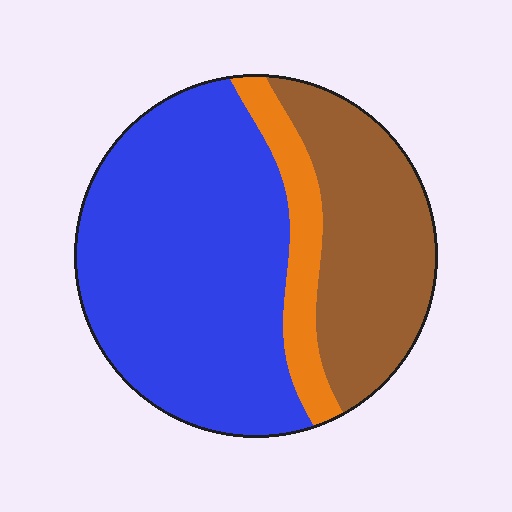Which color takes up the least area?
Orange, at roughly 10%.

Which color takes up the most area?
Blue, at roughly 60%.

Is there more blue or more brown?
Blue.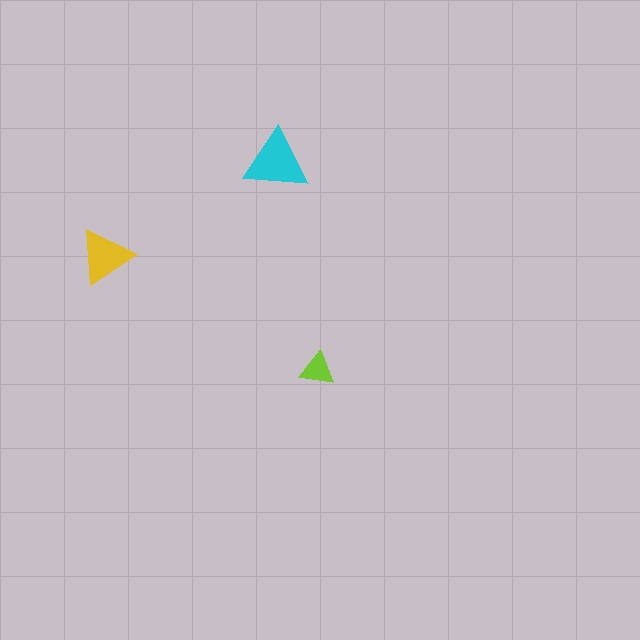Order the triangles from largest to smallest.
the cyan one, the yellow one, the lime one.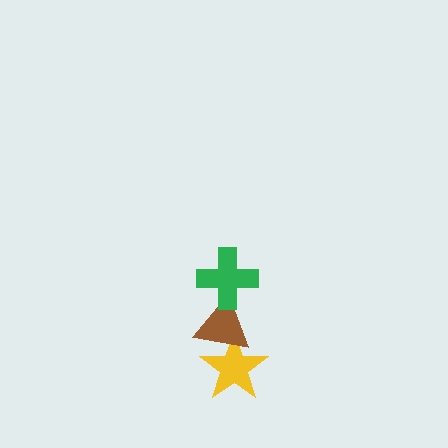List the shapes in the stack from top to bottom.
From top to bottom: the green cross, the brown triangle, the yellow star.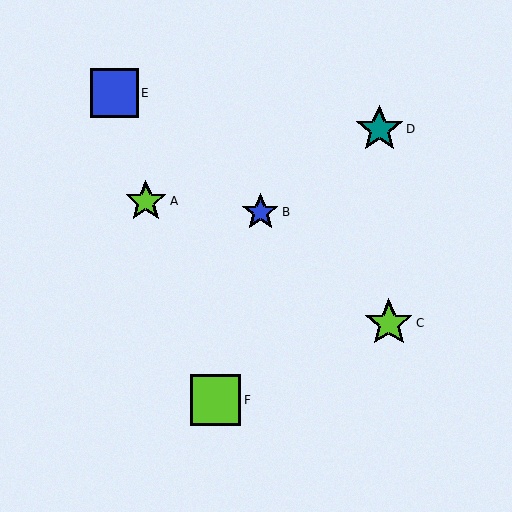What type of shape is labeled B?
Shape B is a blue star.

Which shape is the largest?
The lime square (labeled F) is the largest.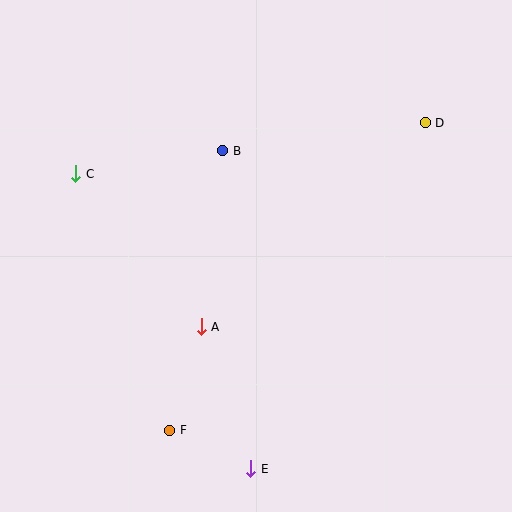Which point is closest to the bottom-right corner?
Point E is closest to the bottom-right corner.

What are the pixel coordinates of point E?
Point E is at (251, 469).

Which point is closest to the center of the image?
Point A at (201, 327) is closest to the center.